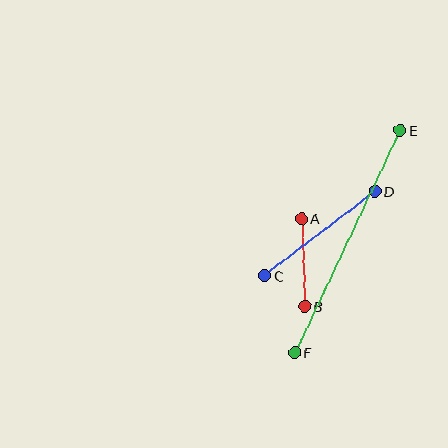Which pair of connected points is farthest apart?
Points E and F are farthest apart.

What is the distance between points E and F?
The distance is approximately 245 pixels.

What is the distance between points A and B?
The distance is approximately 88 pixels.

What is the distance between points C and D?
The distance is approximately 139 pixels.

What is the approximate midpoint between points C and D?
The midpoint is at approximately (320, 233) pixels.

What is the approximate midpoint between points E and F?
The midpoint is at approximately (347, 241) pixels.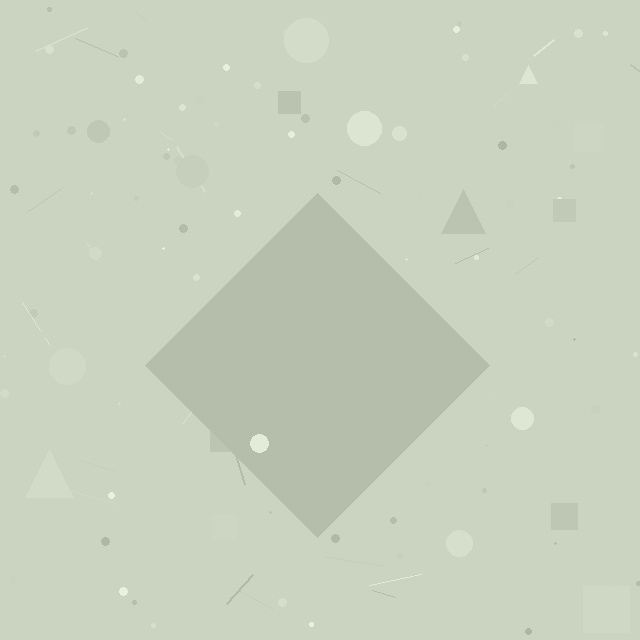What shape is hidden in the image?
A diamond is hidden in the image.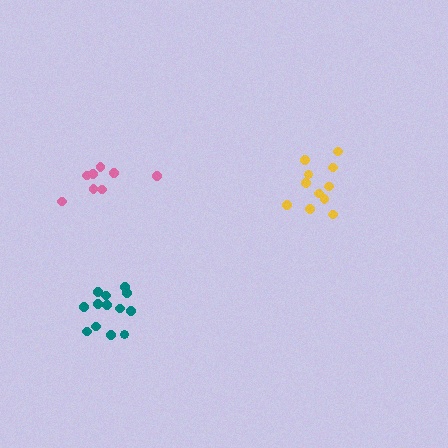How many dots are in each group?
Group 1: 13 dots, Group 2: 11 dots, Group 3: 8 dots (32 total).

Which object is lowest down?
The teal cluster is bottommost.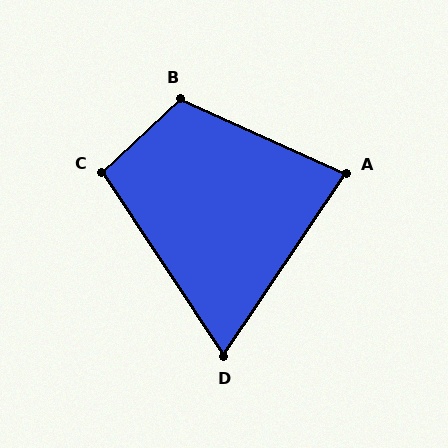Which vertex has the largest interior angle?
B, at approximately 113 degrees.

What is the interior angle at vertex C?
Approximately 100 degrees (obtuse).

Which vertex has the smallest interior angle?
D, at approximately 67 degrees.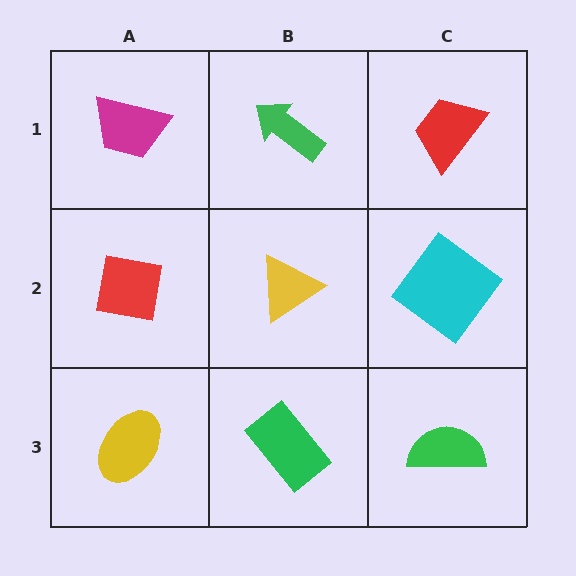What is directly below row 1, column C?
A cyan diamond.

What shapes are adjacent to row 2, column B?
A green arrow (row 1, column B), a green rectangle (row 3, column B), a red square (row 2, column A), a cyan diamond (row 2, column C).